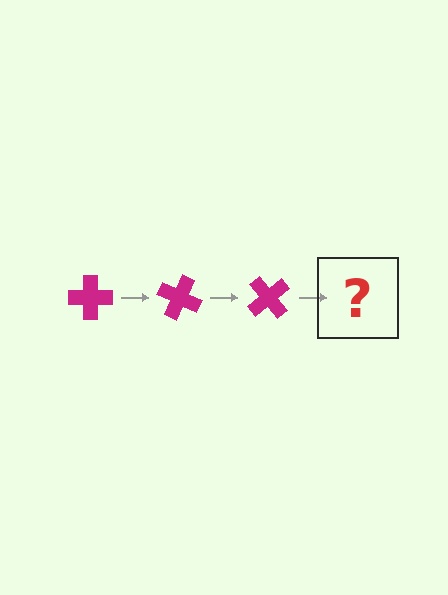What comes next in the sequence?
The next element should be a magenta cross rotated 75 degrees.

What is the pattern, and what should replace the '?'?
The pattern is that the cross rotates 25 degrees each step. The '?' should be a magenta cross rotated 75 degrees.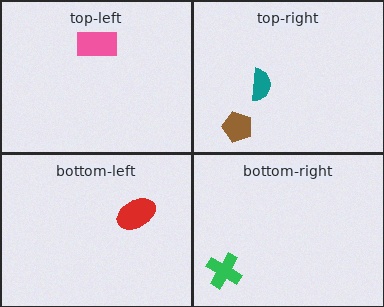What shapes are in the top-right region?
The teal semicircle, the brown pentagon.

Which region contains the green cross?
The bottom-right region.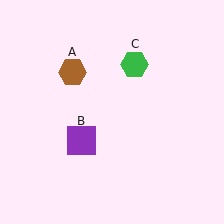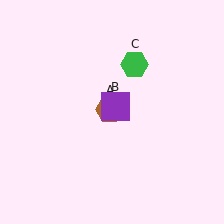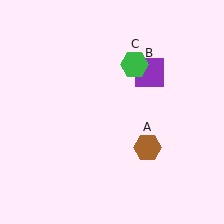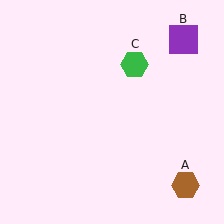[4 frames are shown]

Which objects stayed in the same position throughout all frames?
Green hexagon (object C) remained stationary.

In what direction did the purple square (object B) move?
The purple square (object B) moved up and to the right.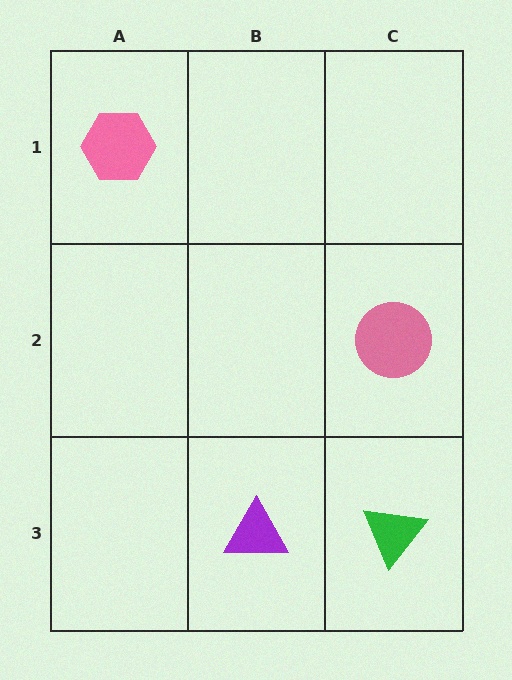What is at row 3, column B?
A purple triangle.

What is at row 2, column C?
A pink circle.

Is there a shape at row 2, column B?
No, that cell is empty.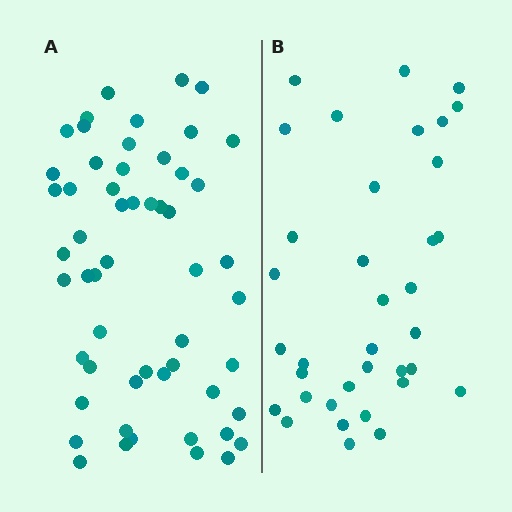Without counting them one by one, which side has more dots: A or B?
Region A (the left region) has more dots.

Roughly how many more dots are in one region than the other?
Region A has approximately 20 more dots than region B.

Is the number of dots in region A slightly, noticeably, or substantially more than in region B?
Region A has substantially more. The ratio is roughly 1.5 to 1.